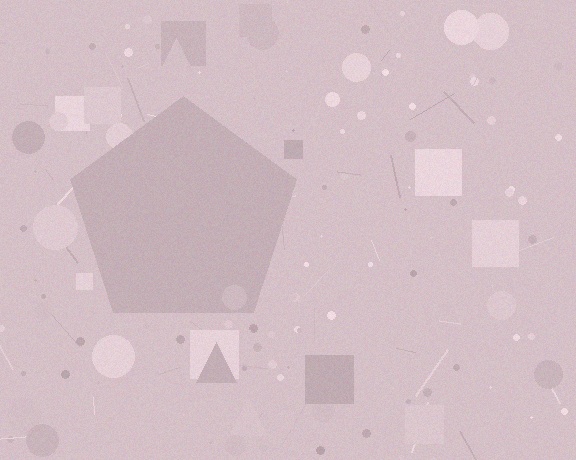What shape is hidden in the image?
A pentagon is hidden in the image.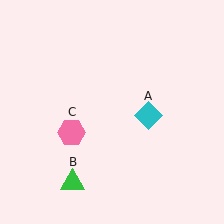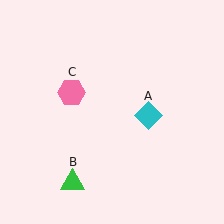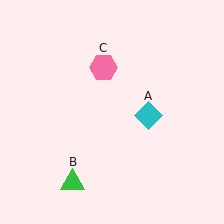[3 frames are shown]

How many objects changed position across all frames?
1 object changed position: pink hexagon (object C).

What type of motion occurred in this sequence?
The pink hexagon (object C) rotated clockwise around the center of the scene.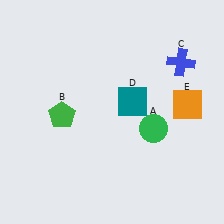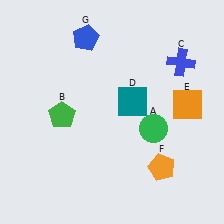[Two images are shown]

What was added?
An orange pentagon (F), a blue pentagon (G) were added in Image 2.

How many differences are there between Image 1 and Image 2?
There are 2 differences between the two images.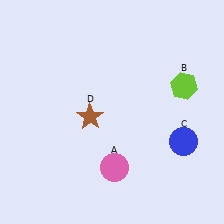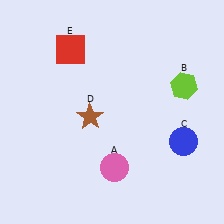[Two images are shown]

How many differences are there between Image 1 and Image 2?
There is 1 difference between the two images.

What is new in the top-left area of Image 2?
A red square (E) was added in the top-left area of Image 2.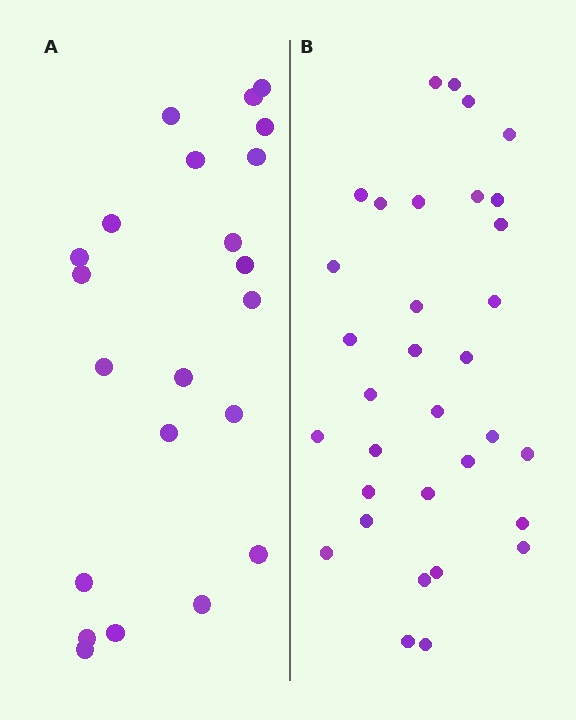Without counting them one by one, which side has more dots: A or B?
Region B (the right region) has more dots.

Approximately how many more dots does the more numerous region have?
Region B has roughly 12 or so more dots than region A.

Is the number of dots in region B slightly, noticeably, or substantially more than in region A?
Region B has substantially more. The ratio is roughly 1.5 to 1.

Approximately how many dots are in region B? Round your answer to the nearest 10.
About 30 dots. (The exact count is 33, which rounds to 30.)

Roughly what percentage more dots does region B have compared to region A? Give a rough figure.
About 50% more.